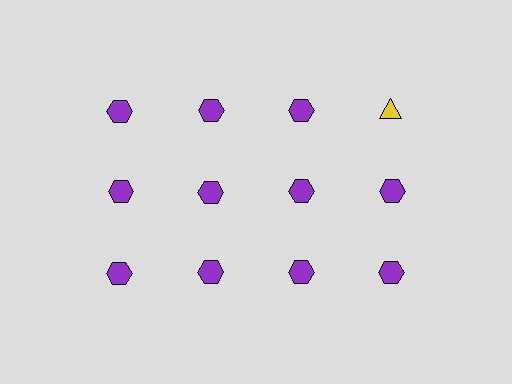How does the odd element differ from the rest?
It differs in both color (yellow instead of purple) and shape (triangle instead of hexagon).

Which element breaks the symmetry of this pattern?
The yellow triangle in the top row, second from right column breaks the symmetry. All other shapes are purple hexagons.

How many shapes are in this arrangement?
There are 12 shapes arranged in a grid pattern.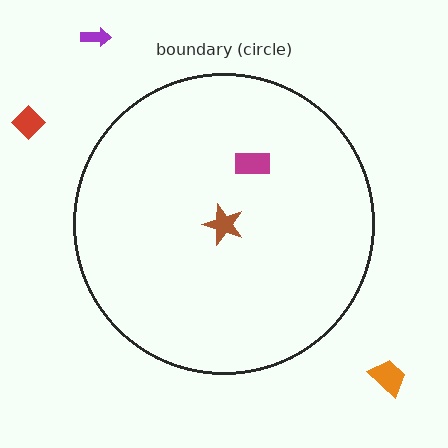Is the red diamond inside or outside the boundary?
Outside.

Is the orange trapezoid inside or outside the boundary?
Outside.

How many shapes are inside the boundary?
2 inside, 3 outside.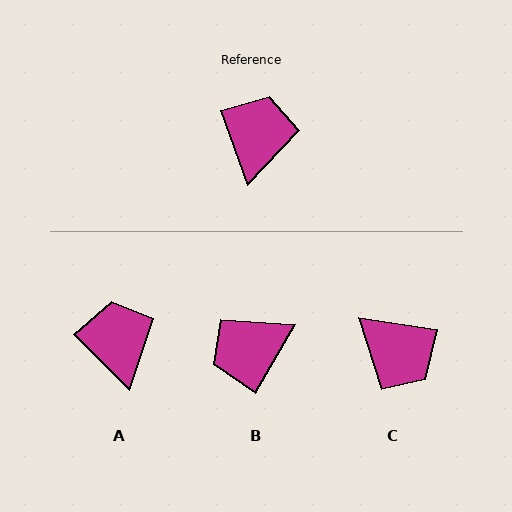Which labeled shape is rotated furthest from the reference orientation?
B, about 130 degrees away.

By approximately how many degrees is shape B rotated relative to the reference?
Approximately 130 degrees counter-clockwise.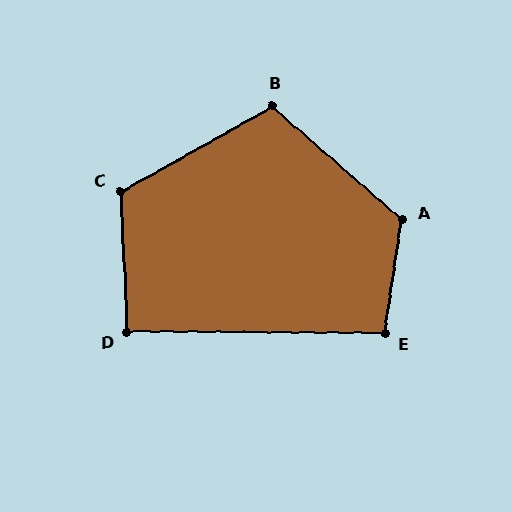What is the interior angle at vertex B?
Approximately 110 degrees (obtuse).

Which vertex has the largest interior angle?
A, at approximately 123 degrees.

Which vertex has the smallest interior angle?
D, at approximately 93 degrees.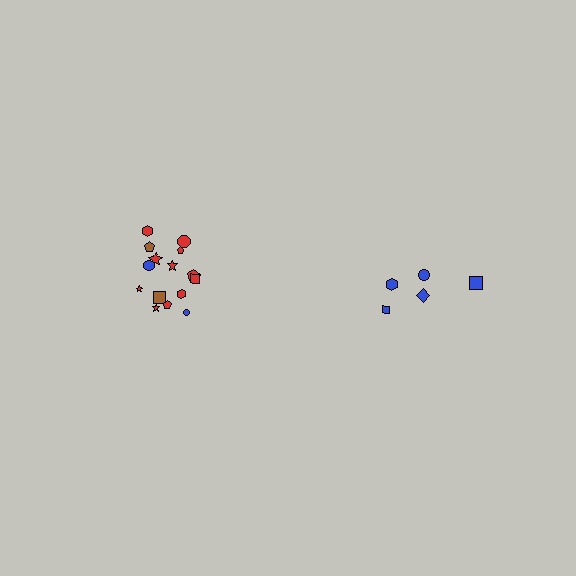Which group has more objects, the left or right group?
The left group.